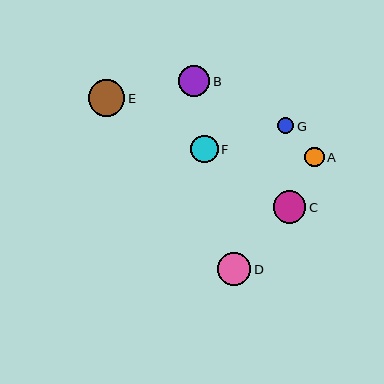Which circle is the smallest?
Circle G is the smallest with a size of approximately 16 pixels.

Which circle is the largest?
Circle E is the largest with a size of approximately 37 pixels.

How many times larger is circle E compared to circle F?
Circle E is approximately 1.4 times the size of circle F.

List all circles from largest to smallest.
From largest to smallest: E, D, C, B, F, A, G.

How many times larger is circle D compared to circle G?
Circle D is approximately 2.1 times the size of circle G.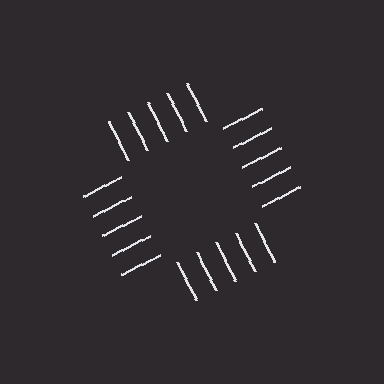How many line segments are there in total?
20 — 5 along each of the 4 edges.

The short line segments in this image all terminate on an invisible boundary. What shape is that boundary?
An illusory square — the line segments terminate on its edges but no continuous stroke is drawn.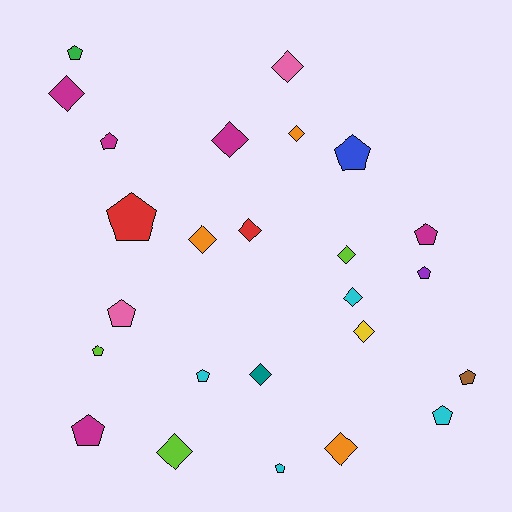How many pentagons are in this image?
There are 13 pentagons.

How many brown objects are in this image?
There is 1 brown object.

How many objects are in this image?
There are 25 objects.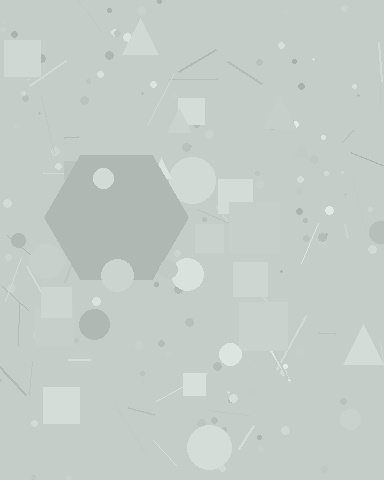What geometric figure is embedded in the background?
A hexagon is embedded in the background.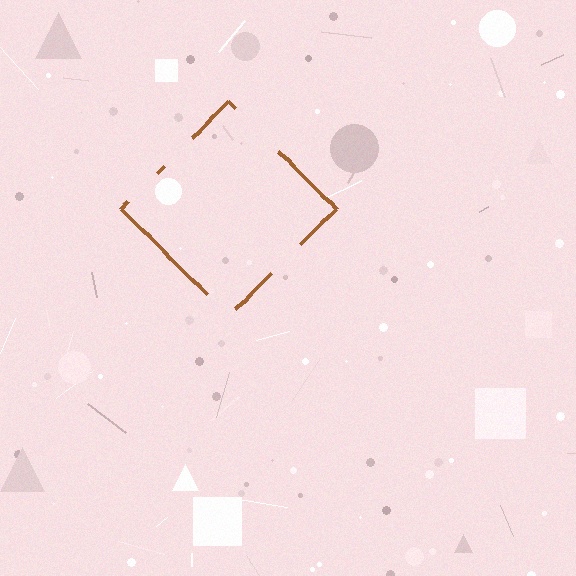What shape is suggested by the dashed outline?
The dashed outline suggests a diamond.